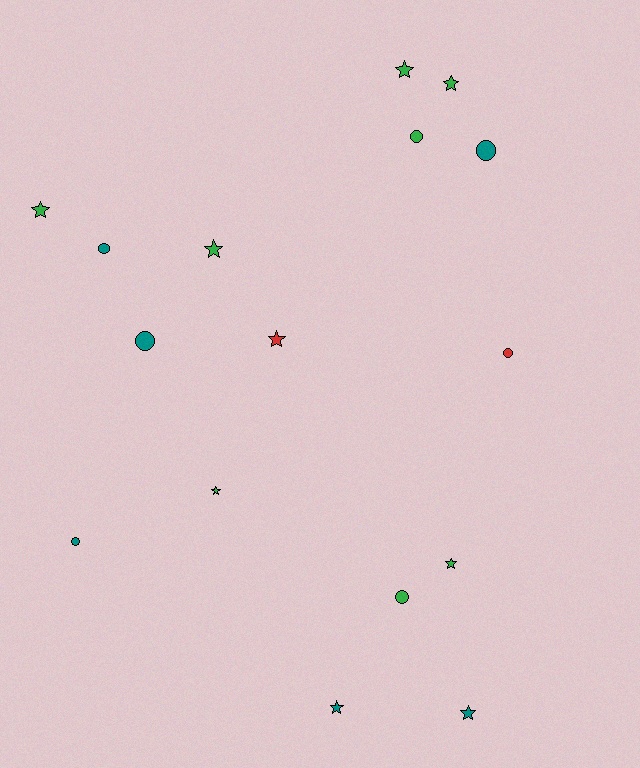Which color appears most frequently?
Green, with 8 objects.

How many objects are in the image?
There are 16 objects.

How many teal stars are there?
There are 2 teal stars.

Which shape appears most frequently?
Star, with 9 objects.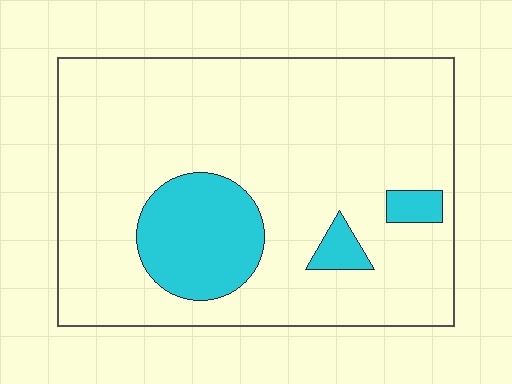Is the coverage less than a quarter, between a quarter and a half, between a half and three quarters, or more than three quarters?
Less than a quarter.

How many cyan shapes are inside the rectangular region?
3.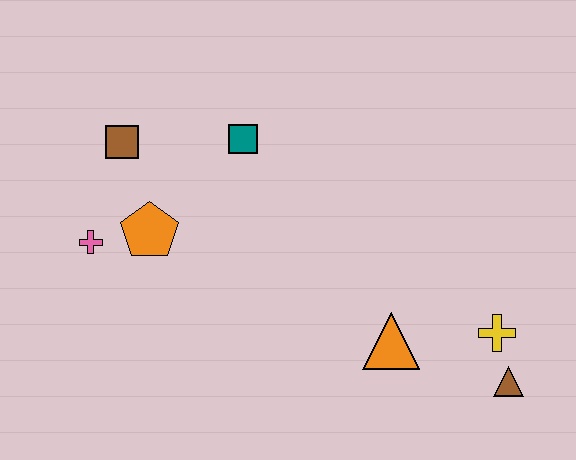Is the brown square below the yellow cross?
No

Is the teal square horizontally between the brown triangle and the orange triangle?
No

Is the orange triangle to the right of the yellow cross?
No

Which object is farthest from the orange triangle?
The brown square is farthest from the orange triangle.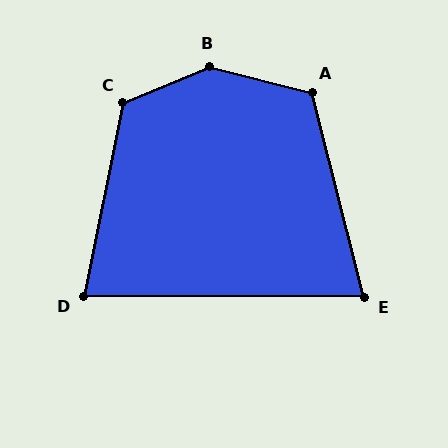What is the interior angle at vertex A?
Approximately 119 degrees (obtuse).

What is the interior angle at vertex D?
Approximately 79 degrees (acute).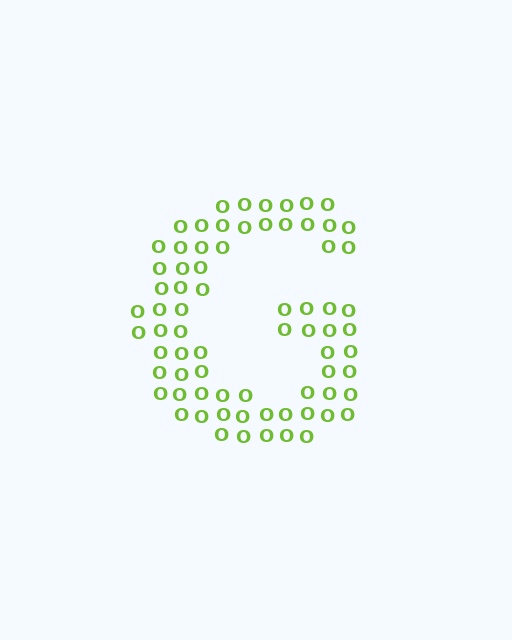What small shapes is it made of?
It is made of small letter O's.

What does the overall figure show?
The overall figure shows the letter G.